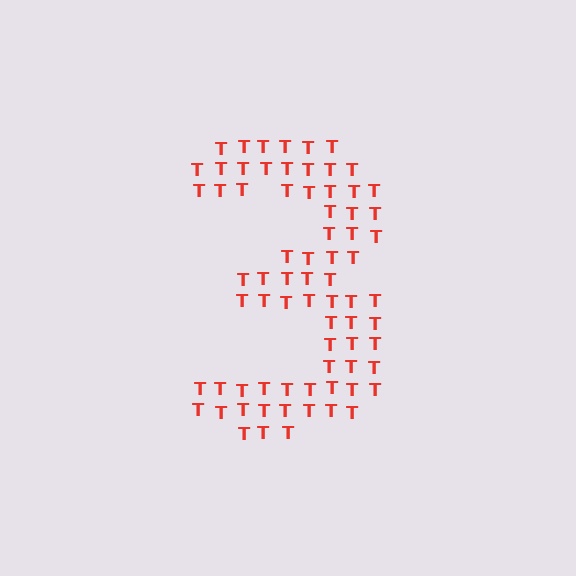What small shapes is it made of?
It is made of small letter T's.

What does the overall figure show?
The overall figure shows the digit 3.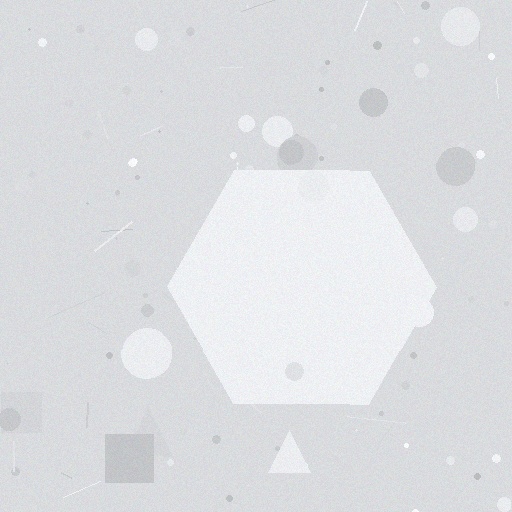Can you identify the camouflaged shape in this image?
The camouflaged shape is a hexagon.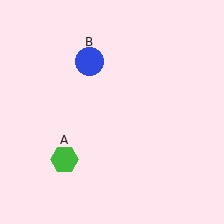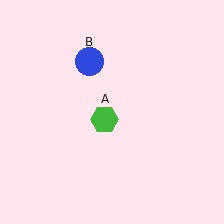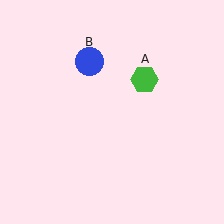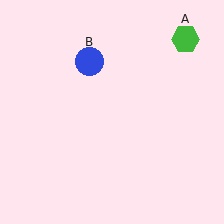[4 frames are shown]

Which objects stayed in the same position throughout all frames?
Blue circle (object B) remained stationary.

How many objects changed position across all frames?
1 object changed position: green hexagon (object A).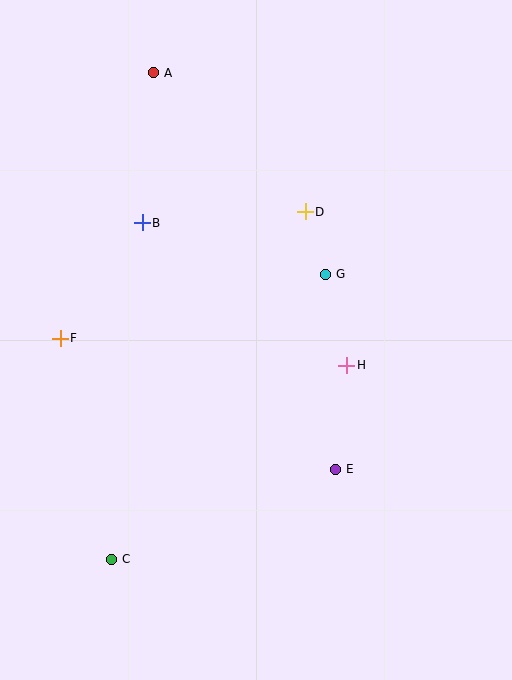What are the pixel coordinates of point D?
Point D is at (305, 212).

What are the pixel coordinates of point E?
Point E is at (336, 469).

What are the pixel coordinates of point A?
Point A is at (154, 73).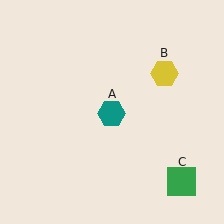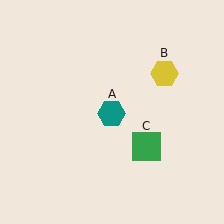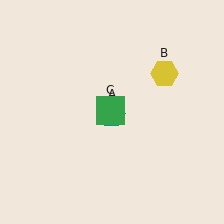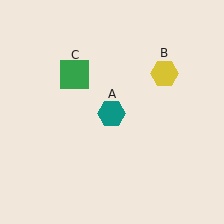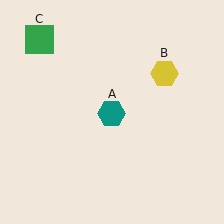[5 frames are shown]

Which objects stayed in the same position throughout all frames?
Teal hexagon (object A) and yellow hexagon (object B) remained stationary.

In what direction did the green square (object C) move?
The green square (object C) moved up and to the left.